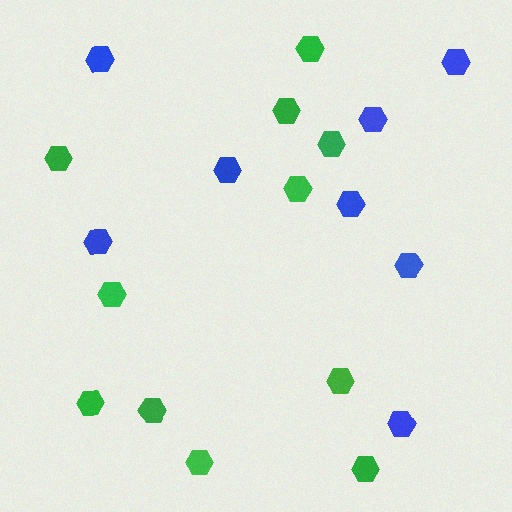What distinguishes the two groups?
There are 2 groups: one group of blue hexagons (8) and one group of green hexagons (11).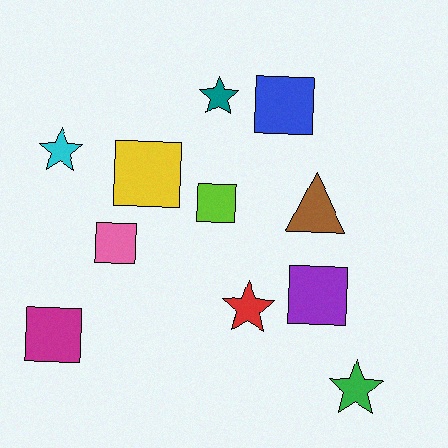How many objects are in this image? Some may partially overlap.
There are 11 objects.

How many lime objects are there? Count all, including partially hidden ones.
There is 1 lime object.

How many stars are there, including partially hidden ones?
There are 4 stars.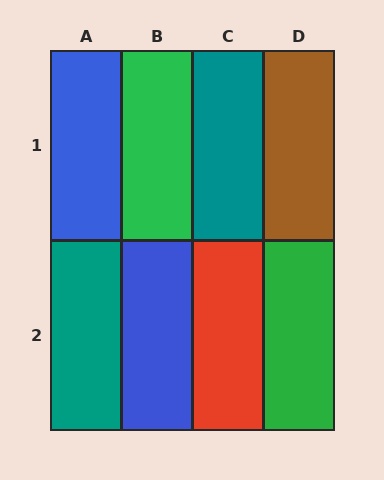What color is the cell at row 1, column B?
Green.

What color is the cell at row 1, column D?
Brown.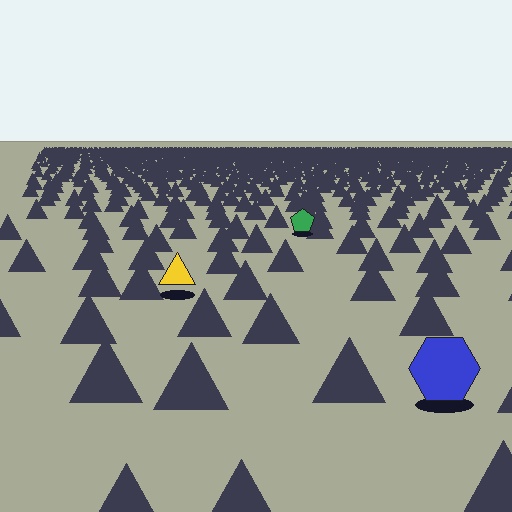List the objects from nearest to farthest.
From nearest to farthest: the blue hexagon, the yellow triangle, the green pentagon.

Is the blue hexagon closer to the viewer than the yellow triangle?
Yes. The blue hexagon is closer — you can tell from the texture gradient: the ground texture is coarser near it.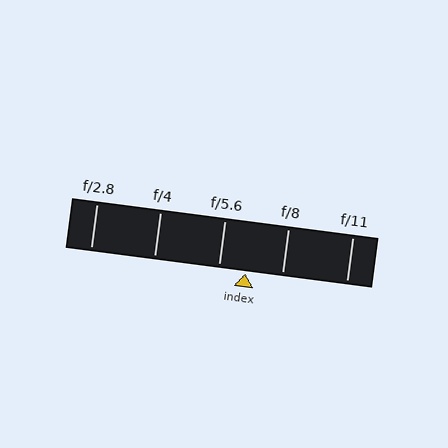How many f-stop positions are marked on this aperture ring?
There are 5 f-stop positions marked.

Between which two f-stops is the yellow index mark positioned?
The index mark is between f/5.6 and f/8.